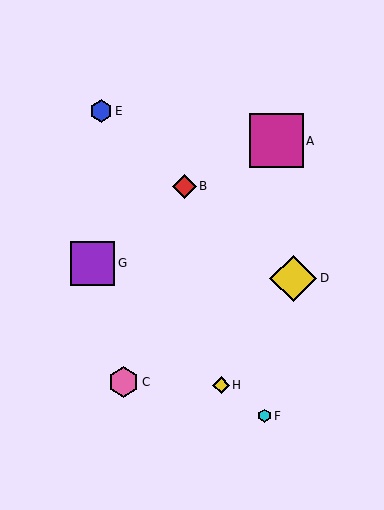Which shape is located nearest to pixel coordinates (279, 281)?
The yellow diamond (labeled D) at (293, 279) is nearest to that location.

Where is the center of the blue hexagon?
The center of the blue hexagon is at (101, 111).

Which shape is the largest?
The magenta square (labeled A) is the largest.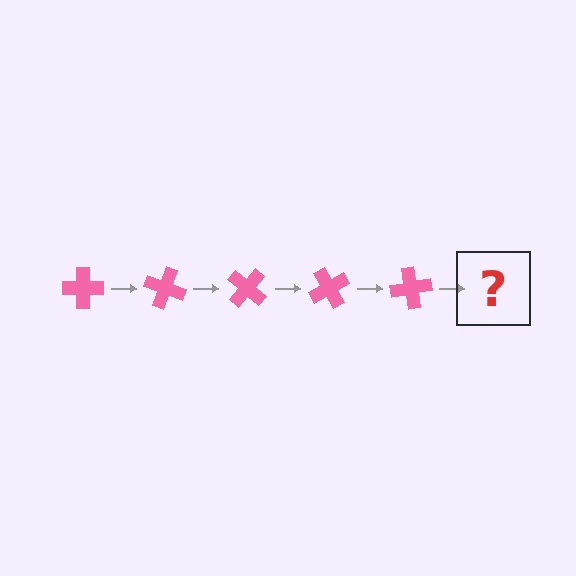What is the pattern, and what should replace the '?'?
The pattern is that the cross rotates 20 degrees each step. The '?' should be a pink cross rotated 100 degrees.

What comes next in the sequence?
The next element should be a pink cross rotated 100 degrees.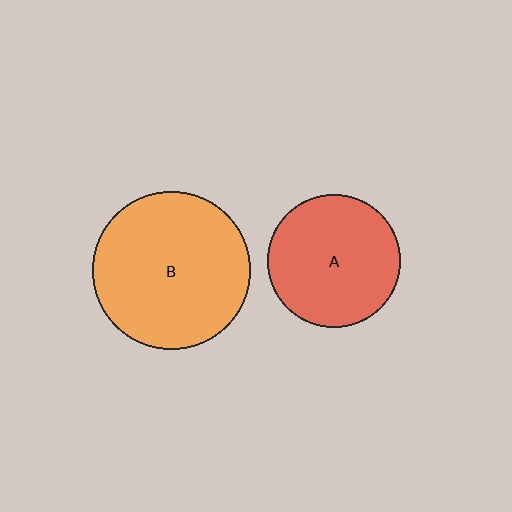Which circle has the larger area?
Circle B (orange).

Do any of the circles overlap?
No, none of the circles overlap.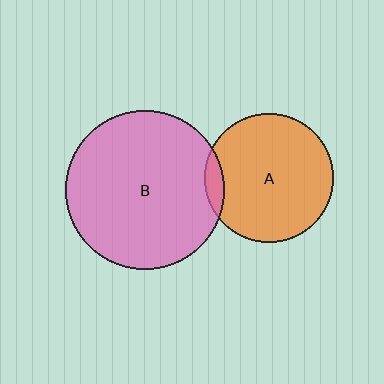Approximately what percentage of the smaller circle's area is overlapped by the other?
Approximately 5%.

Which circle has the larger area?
Circle B (pink).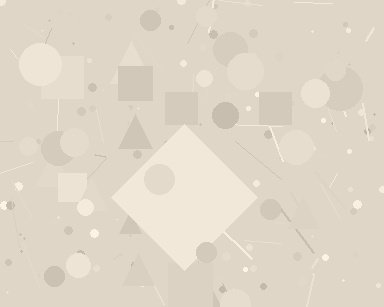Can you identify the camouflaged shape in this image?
The camouflaged shape is a diamond.